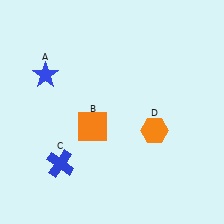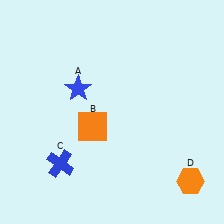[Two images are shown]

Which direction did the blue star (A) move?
The blue star (A) moved right.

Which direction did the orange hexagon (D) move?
The orange hexagon (D) moved down.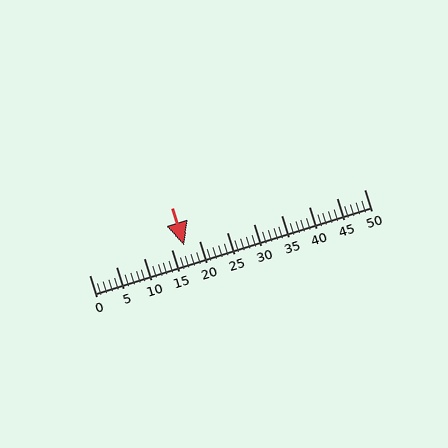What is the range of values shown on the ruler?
The ruler shows values from 0 to 50.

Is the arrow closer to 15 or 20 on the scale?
The arrow is closer to 15.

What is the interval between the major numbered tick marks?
The major tick marks are spaced 5 units apart.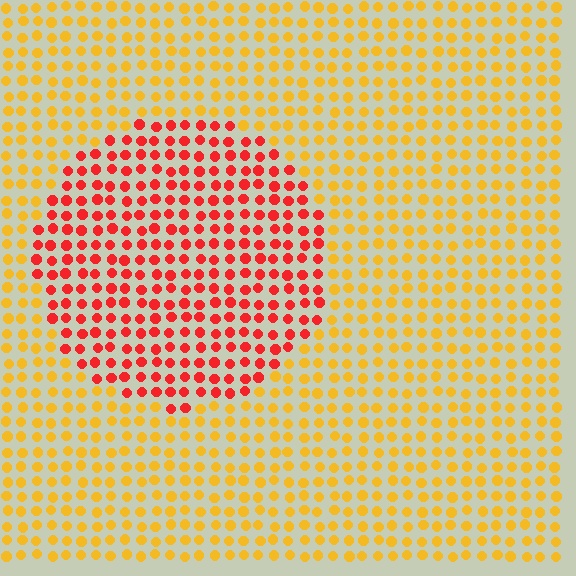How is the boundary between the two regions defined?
The boundary is defined purely by a slight shift in hue (about 45 degrees). Spacing, size, and orientation are identical on both sides.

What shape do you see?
I see a circle.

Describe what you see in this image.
The image is filled with small yellow elements in a uniform arrangement. A circle-shaped region is visible where the elements are tinted to a slightly different hue, forming a subtle color boundary.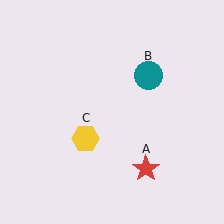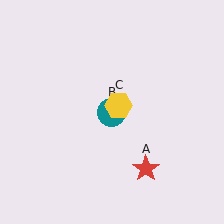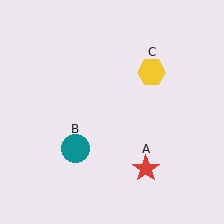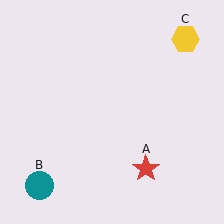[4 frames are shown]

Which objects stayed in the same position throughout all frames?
Red star (object A) remained stationary.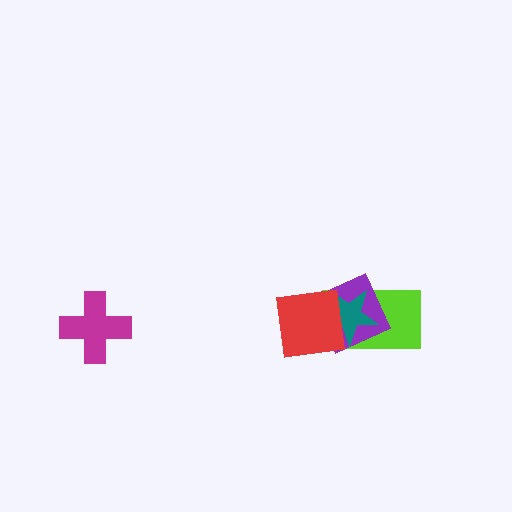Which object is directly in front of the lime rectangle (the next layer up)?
The purple diamond is directly in front of the lime rectangle.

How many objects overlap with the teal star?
3 objects overlap with the teal star.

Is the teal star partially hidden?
Yes, it is partially covered by another shape.